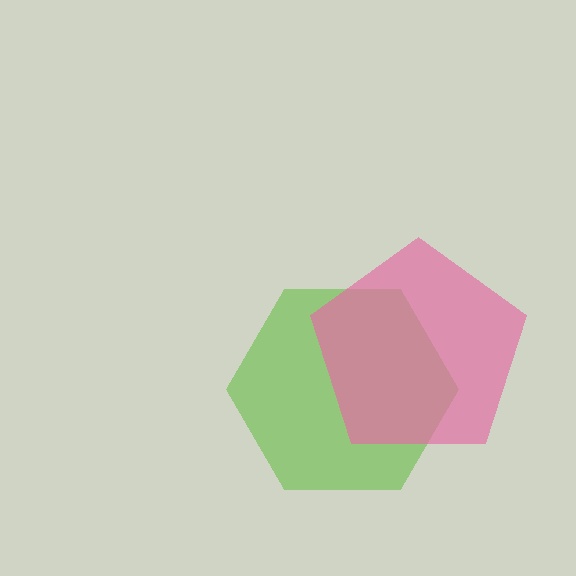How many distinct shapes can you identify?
There are 2 distinct shapes: a lime hexagon, a pink pentagon.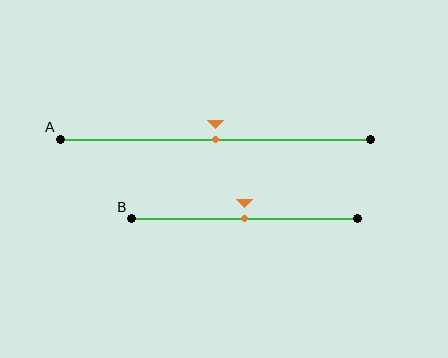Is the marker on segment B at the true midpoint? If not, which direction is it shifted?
Yes, the marker on segment B is at the true midpoint.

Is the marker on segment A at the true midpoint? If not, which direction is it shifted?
Yes, the marker on segment A is at the true midpoint.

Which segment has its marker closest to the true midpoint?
Segment A has its marker closest to the true midpoint.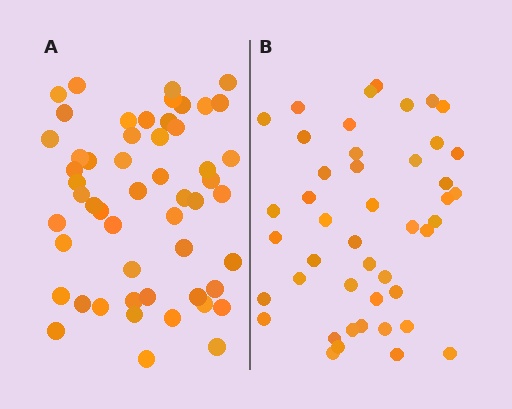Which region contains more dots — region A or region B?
Region A (the left region) has more dots.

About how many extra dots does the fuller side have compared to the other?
Region A has roughly 8 or so more dots than region B.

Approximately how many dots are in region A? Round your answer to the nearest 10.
About 50 dots. (The exact count is 53, which rounds to 50.)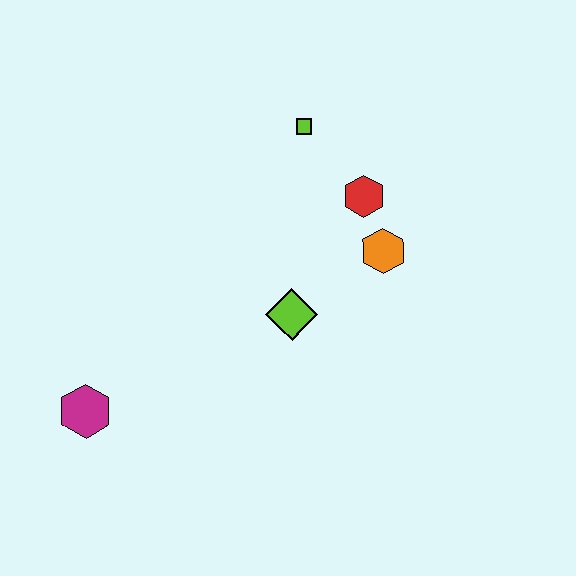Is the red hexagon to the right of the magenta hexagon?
Yes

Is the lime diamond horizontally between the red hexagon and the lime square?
No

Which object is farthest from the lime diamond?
The magenta hexagon is farthest from the lime diamond.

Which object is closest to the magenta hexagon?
The lime diamond is closest to the magenta hexagon.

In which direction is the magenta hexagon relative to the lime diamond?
The magenta hexagon is to the left of the lime diamond.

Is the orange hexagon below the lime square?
Yes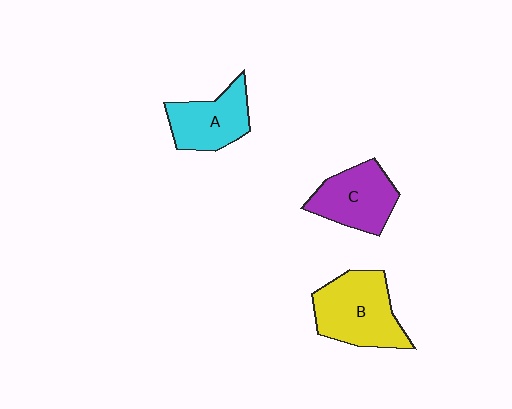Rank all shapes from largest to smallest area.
From largest to smallest: B (yellow), C (purple), A (cyan).